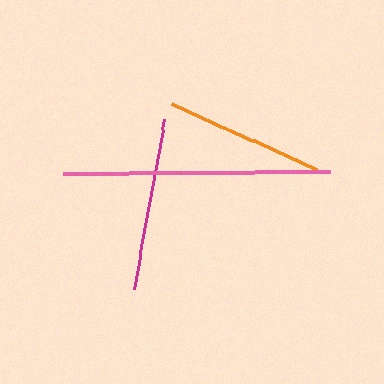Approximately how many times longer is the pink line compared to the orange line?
The pink line is approximately 1.7 times the length of the orange line.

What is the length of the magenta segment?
The magenta segment is approximately 172 pixels long.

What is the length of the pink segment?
The pink segment is approximately 267 pixels long.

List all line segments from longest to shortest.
From longest to shortest: pink, magenta, orange.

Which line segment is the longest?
The pink line is the longest at approximately 267 pixels.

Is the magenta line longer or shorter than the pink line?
The pink line is longer than the magenta line.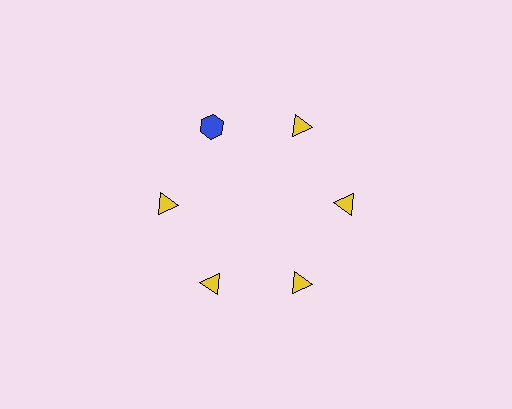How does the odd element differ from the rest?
It differs in both color (blue instead of yellow) and shape (hexagon instead of triangle).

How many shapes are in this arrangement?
There are 6 shapes arranged in a ring pattern.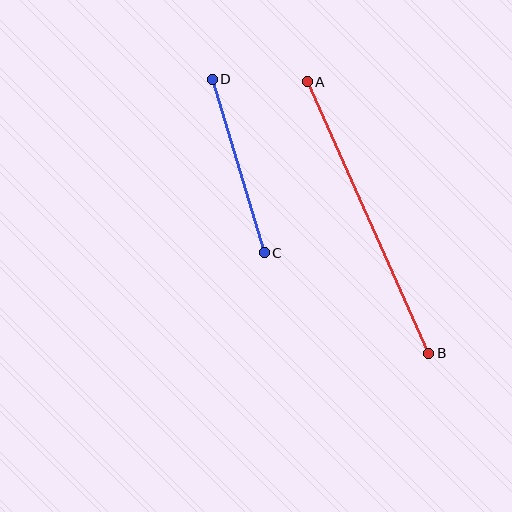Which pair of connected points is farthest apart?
Points A and B are farthest apart.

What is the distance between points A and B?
The distance is approximately 298 pixels.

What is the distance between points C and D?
The distance is approximately 181 pixels.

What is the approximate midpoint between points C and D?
The midpoint is at approximately (238, 166) pixels.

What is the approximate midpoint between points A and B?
The midpoint is at approximately (368, 218) pixels.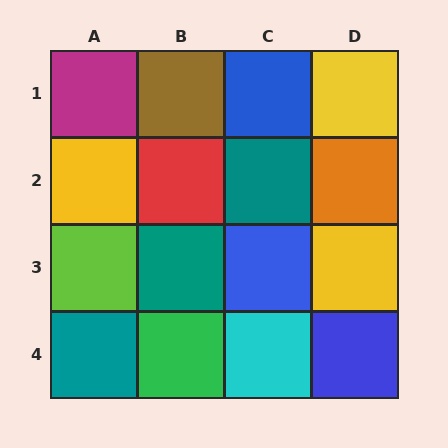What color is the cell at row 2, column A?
Yellow.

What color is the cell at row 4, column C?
Cyan.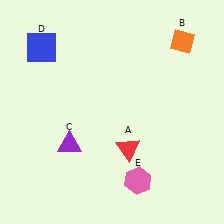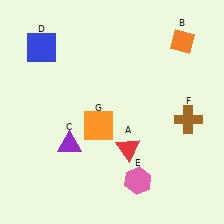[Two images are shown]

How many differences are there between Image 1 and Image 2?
There are 2 differences between the two images.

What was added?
A brown cross (F), an orange square (G) were added in Image 2.